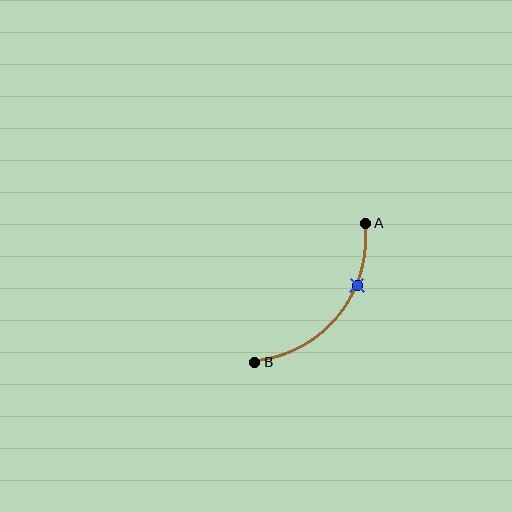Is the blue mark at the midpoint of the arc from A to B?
No. The blue mark lies on the arc but is closer to endpoint A. The arc midpoint would be at the point on the curve equidistant along the arc from both A and B.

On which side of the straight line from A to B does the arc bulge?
The arc bulges below and to the right of the straight line connecting A and B.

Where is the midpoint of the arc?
The arc midpoint is the point on the curve farthest from the straight line joining A and B. It sits below and to the right of that line.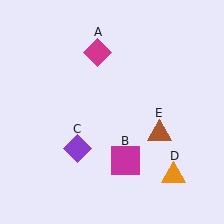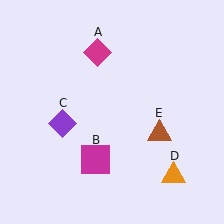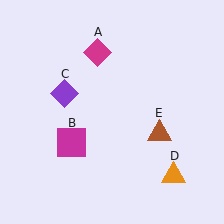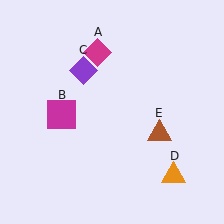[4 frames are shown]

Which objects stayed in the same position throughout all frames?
Magenta diamond (object A) and orange triangle (object D) and brown triangle (object E) remained stationary.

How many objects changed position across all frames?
2 objects changed position: magenta square (object B), purple diamond (object C).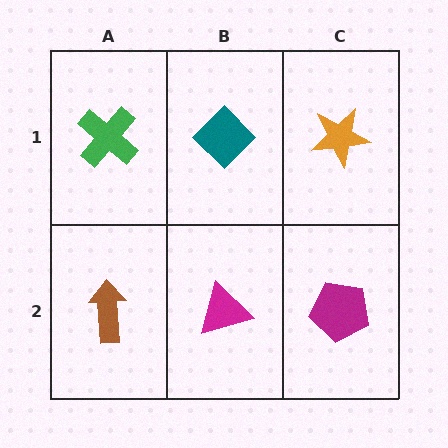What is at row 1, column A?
A green cross.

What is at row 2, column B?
A magenta triangle.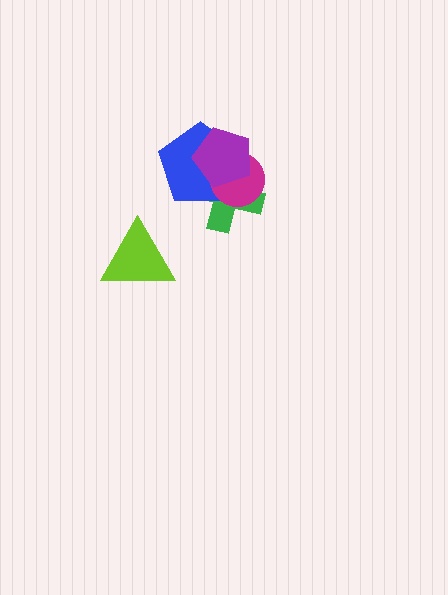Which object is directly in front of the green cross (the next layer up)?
The blue pentagon is directly in front of the green cross.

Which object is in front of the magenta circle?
The purple pentagon is in front of the magenta circle.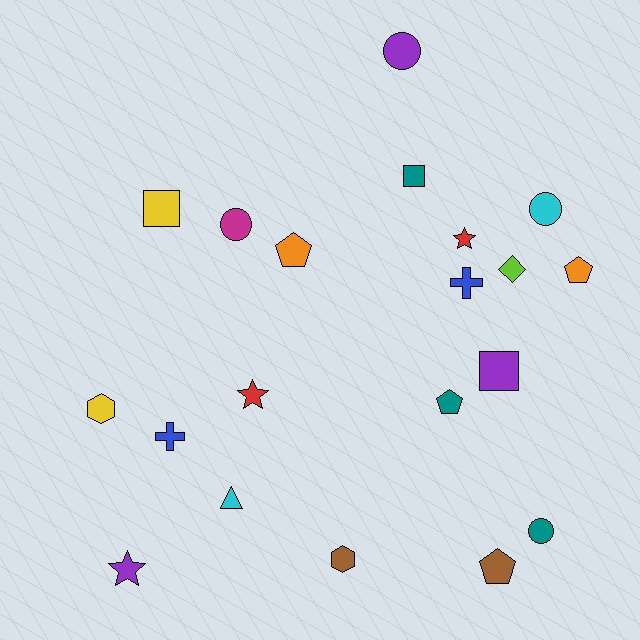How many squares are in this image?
There are 3 squares.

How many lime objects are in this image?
There is 1 lime object.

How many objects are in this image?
There are 20 objects.